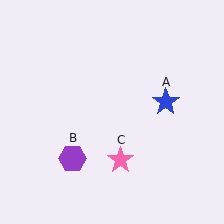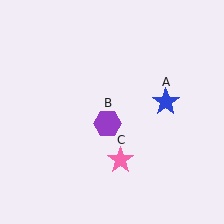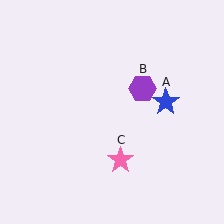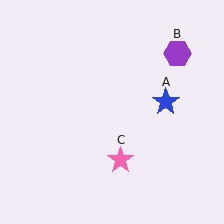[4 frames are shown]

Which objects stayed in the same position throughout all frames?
Blue star (object A) and pink star (object C) remained stationary.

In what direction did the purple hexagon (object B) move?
The purple hexagon (object B) moved up and to the right.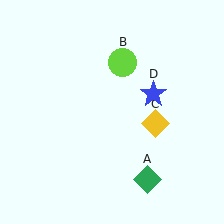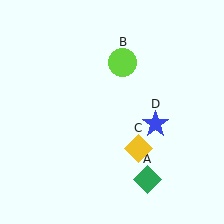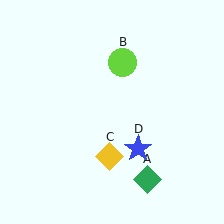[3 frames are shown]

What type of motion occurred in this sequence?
The yellow diamond (object C), blue star (object D) rotated clockwise around the center of the scene.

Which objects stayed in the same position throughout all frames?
Green diamond (object A) and lime circle (object B) remained stationary.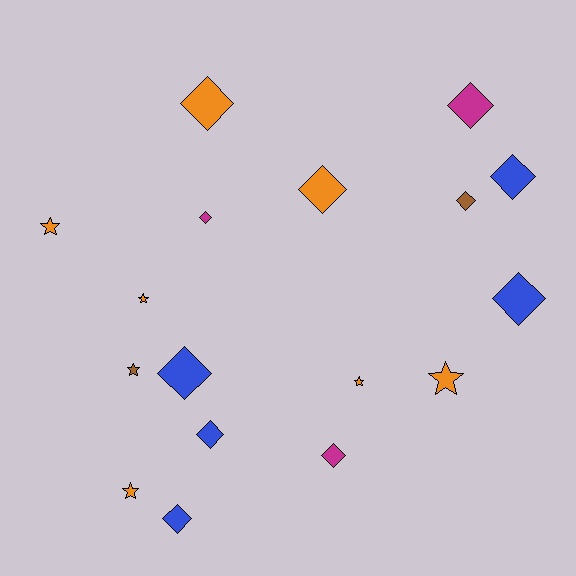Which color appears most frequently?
Orange, with 7 objects.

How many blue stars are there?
There are no blue stars.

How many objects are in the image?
There are 17 objects.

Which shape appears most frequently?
Diamond, with 11 objects.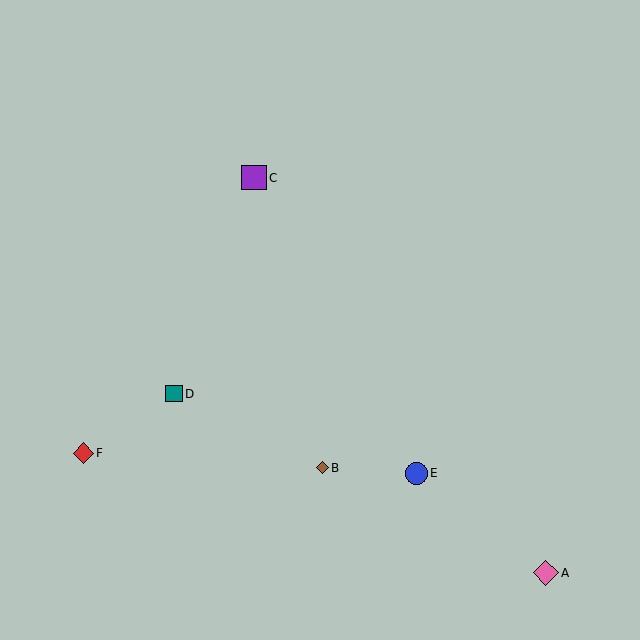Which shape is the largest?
The pink diamond (labeled A) is the largest.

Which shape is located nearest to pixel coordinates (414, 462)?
The blue circle (labeled E) at (416, 473) is nearest to that location.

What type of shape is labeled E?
Shape E is a blue circle.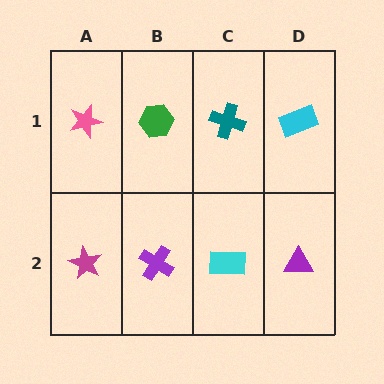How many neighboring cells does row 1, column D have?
2.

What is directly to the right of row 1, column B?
A teal cross.